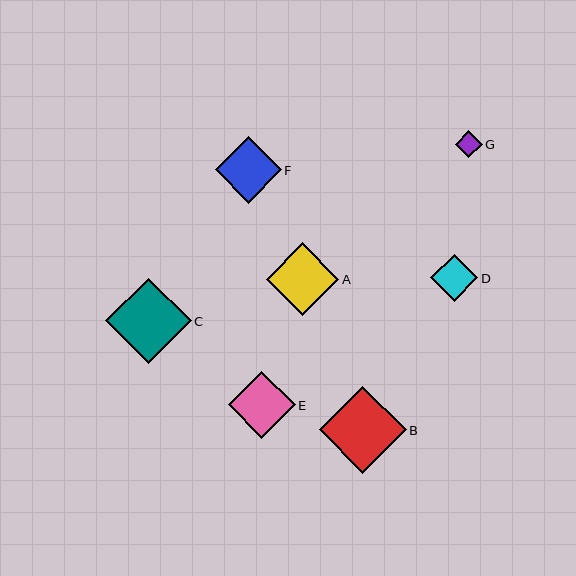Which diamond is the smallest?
Diamond G is the smallest with a size of approximately 27 pixels.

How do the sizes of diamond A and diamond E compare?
Diamond A and diamond E are approximately the same size.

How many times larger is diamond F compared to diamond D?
Diamond F is approximately 1.4 times the size of diamond D.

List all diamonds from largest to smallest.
From largest to smallest: B, C, A, E, F, D, G.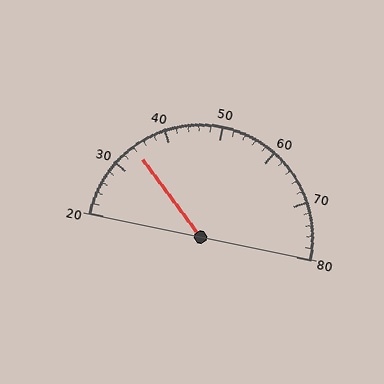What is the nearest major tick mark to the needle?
The nearest major tick mark is 30.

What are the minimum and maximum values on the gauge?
The gauge ranges from 20 to 80.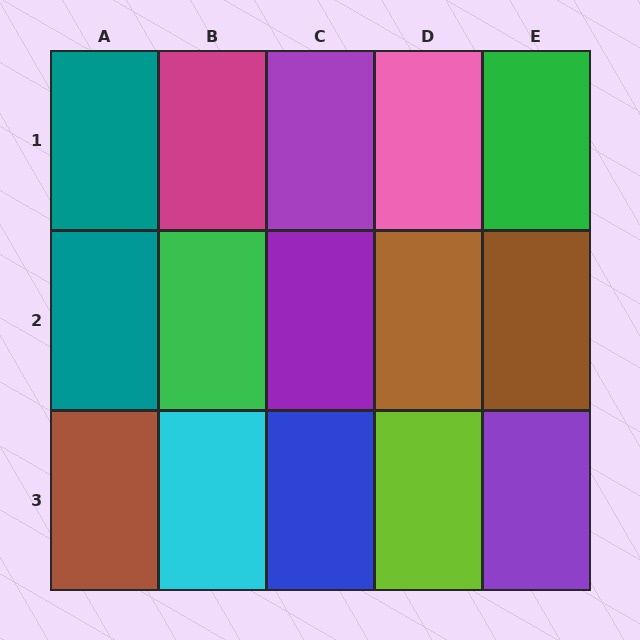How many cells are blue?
1 cell is blue.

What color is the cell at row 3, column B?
Cyan.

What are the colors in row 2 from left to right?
Teal, green, purple, brown, brown.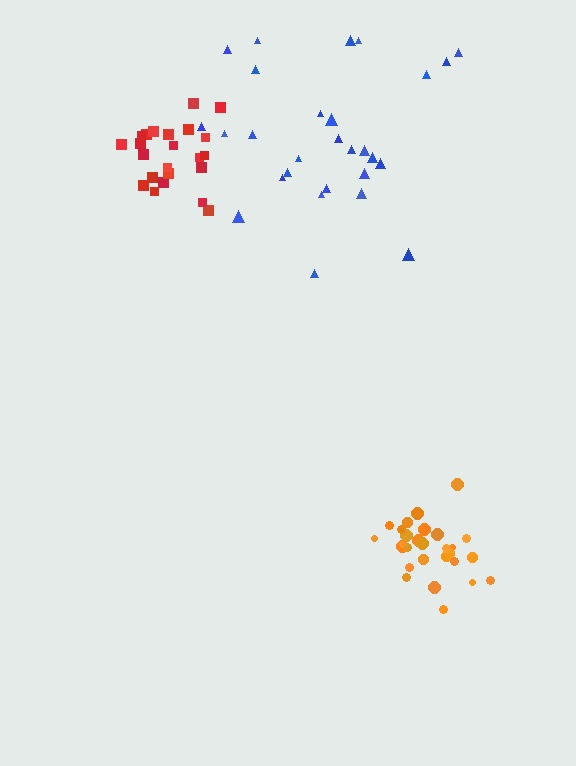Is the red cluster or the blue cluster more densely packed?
Red.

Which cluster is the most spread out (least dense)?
Blue.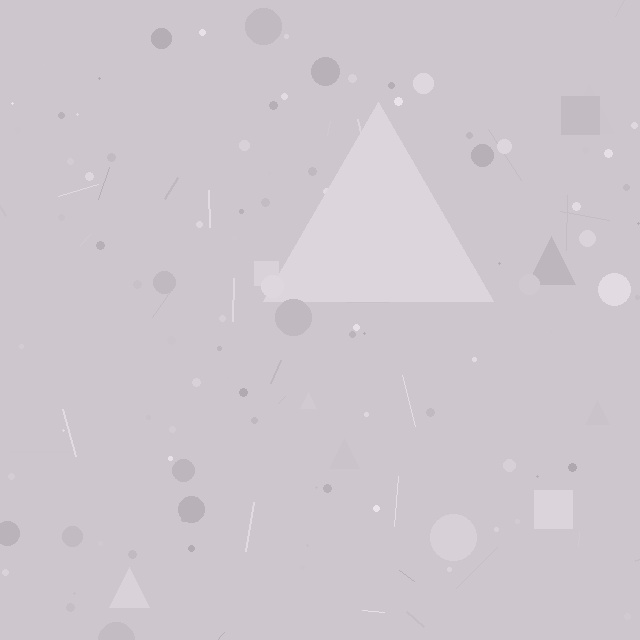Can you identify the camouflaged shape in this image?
The camouflaged shape is a triangle.